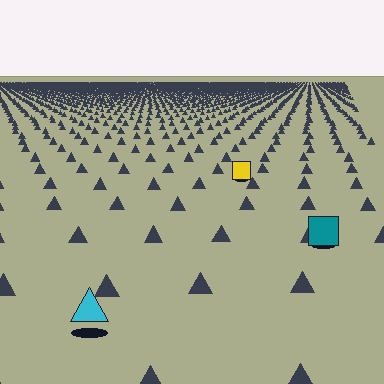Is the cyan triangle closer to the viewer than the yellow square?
Yes. The cyan triangle is closer — you can tell from the texture gradient: the ground texture is coarser near it.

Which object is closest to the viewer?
The cyan triangle is closest. The texture marks near it are larger and more spread out.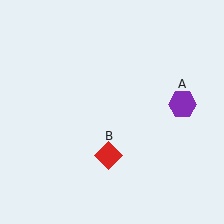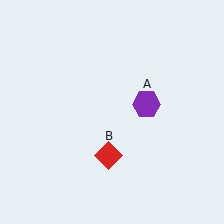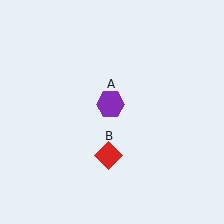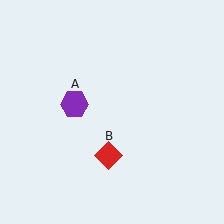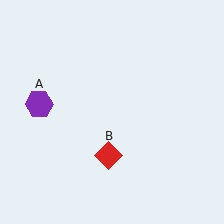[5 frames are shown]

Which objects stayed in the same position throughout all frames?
Red diamond (object B) remained stationary.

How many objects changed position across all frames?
1 object changed position: purple hexagon (object A).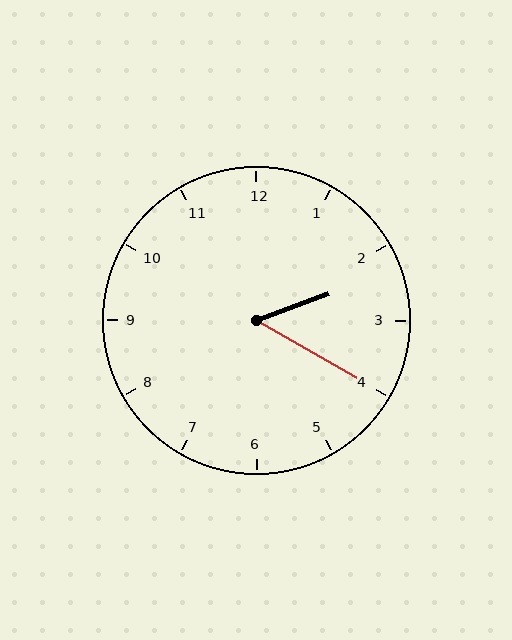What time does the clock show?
2:20.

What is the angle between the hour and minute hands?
Approximately 50 degrees.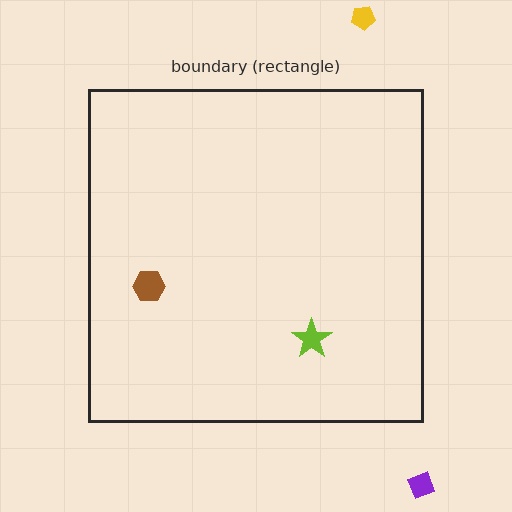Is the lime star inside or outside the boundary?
Inside.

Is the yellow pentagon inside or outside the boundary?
Outside.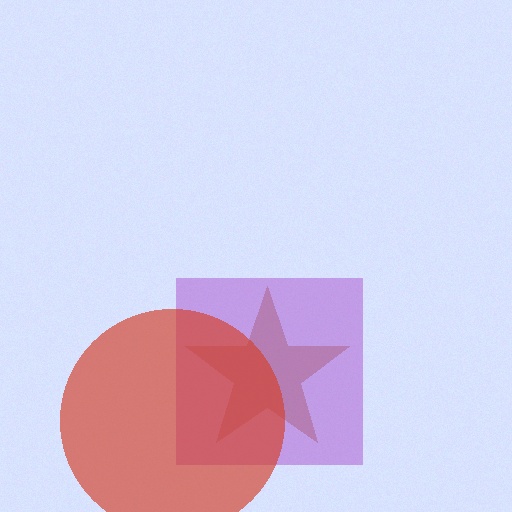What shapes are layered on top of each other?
The layered shapes are: a brown star, a purple square, a red circle.